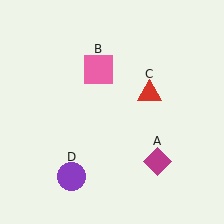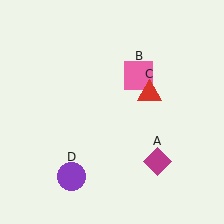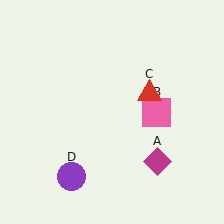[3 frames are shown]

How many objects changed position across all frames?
1 object changed position: pink square (object B).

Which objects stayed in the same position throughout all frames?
Magenta diamond (object A) and red triangle (object C) and purple circle (object D) remained stationary.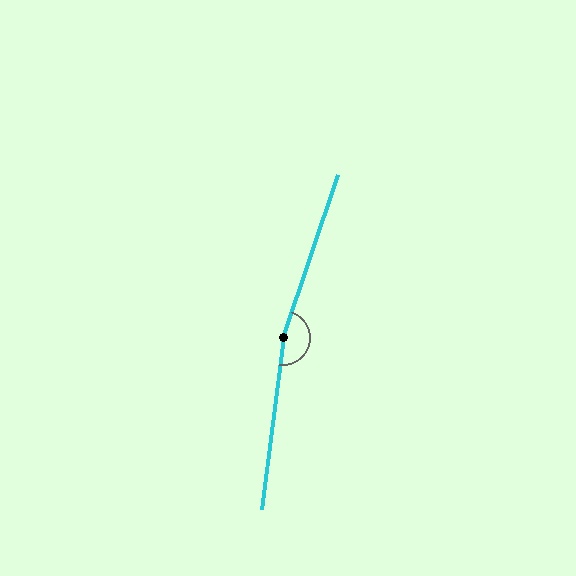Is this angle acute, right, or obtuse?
It is obtuse.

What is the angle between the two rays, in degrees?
Approximately 169 degrees.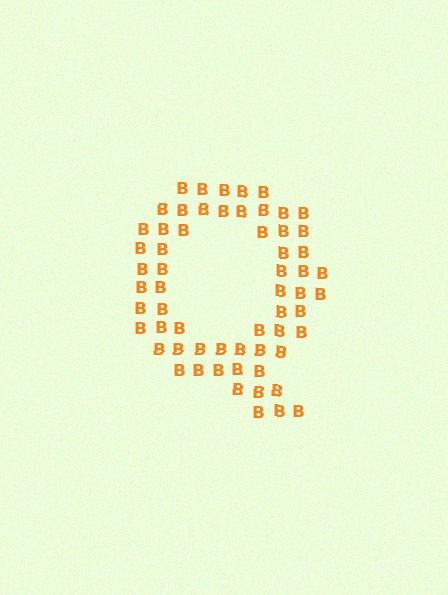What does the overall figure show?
The overall figure shows the letter Q.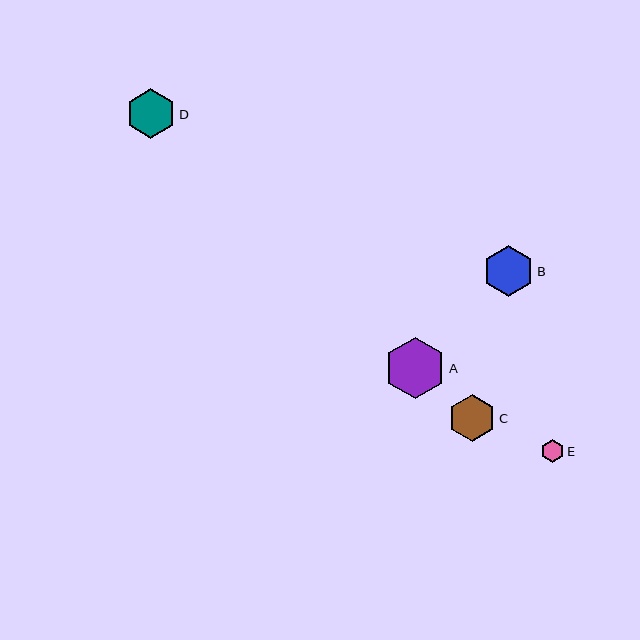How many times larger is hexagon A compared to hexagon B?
Hexagon A is approximately 1.2 times the size of hexagon B.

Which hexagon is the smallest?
Hexagon E is the smallest with a size of approximately 23 pixels.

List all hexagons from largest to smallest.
From largest to smallest: A, B, D, C, E.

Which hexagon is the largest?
Hexagon A is the largest with a size of approximately 61 pixels.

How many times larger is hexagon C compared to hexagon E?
Hexagon C is approximately 2.1 times the size of hexagon E.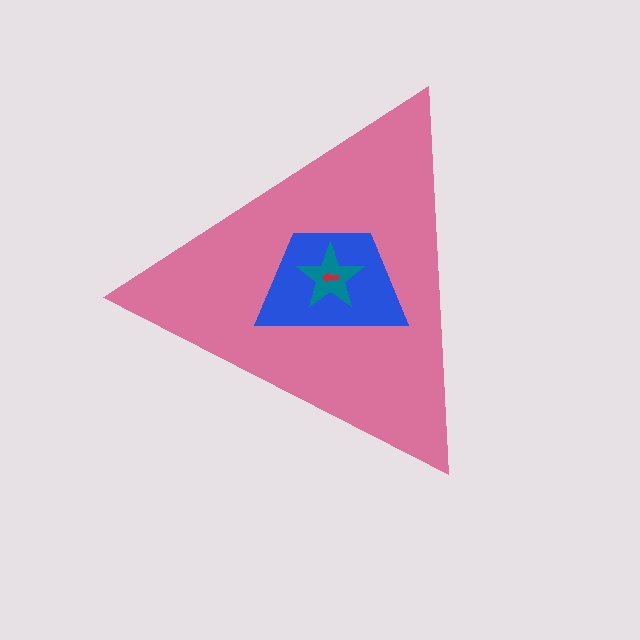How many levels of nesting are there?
4.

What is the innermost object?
The red arrow.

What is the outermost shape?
The pink triangle.